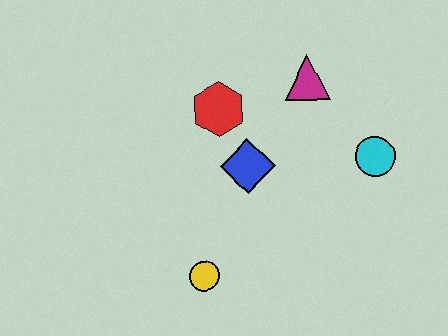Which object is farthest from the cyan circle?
The yellow circle is farthest from the cyan circle.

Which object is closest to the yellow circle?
The blue diamond is closest to the yellow circle.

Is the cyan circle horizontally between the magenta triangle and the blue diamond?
No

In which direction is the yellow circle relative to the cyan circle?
The yellow circle is to the left of the cyan circle.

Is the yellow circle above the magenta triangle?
No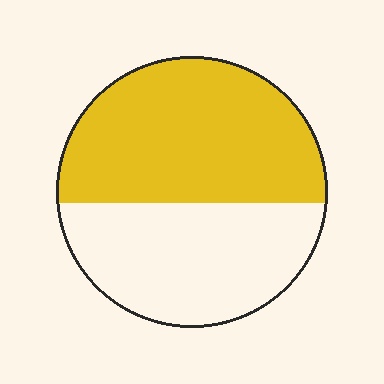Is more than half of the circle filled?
Yes.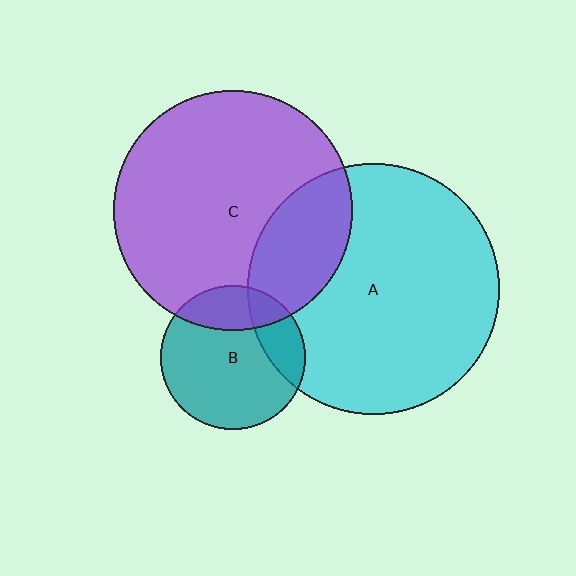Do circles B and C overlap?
Yes.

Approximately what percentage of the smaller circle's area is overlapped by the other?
Approximately 20%.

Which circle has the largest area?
Circle A (cyan).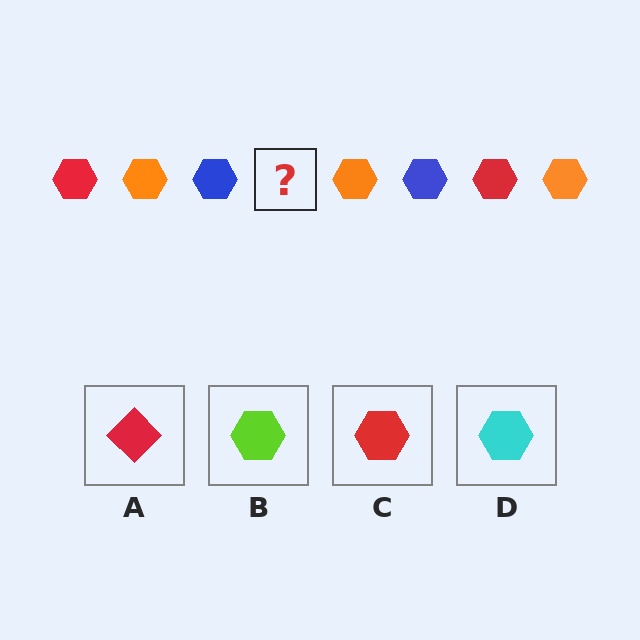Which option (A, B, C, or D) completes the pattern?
C.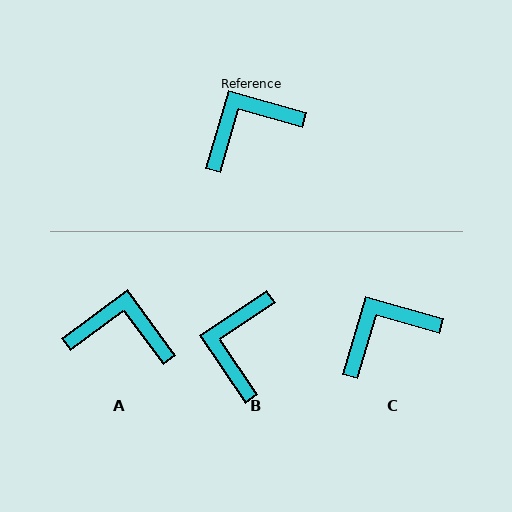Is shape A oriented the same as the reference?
No, it is off by about 37 degrees.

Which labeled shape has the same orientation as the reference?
C.